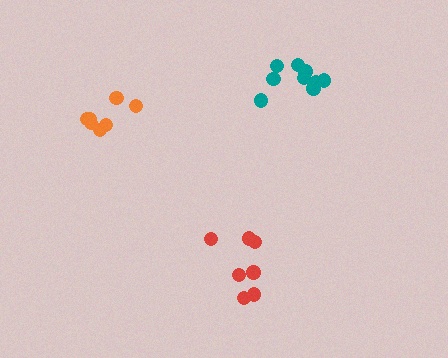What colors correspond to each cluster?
The clusters are colored: orange, teal, red.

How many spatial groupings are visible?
There are 3 spatial groupings.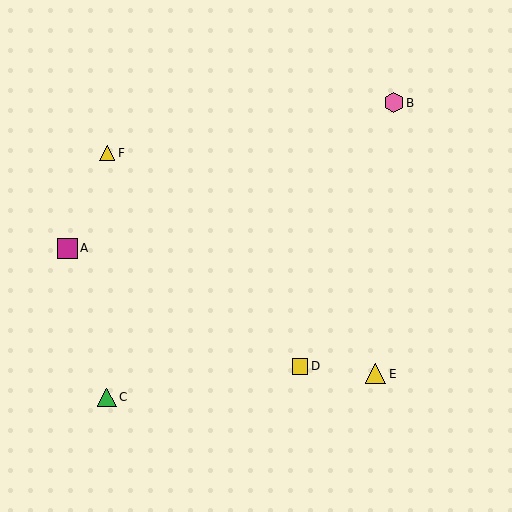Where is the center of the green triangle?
The center of the green triangle is at (107, 397).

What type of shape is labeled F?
Shape F is a yellow triangle.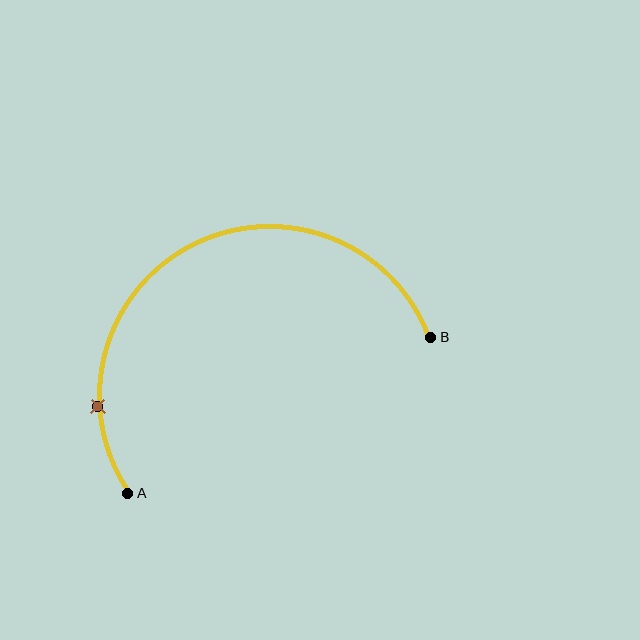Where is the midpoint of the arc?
The arc midpoint is the point on the curve farthest from the straight line joining A and B. It sits above that line.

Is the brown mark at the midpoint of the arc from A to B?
No. The brown mark lies on the arc but is closer to endpoint A. The arc midpoint would be at the point on the curve equidistant along the arc from both A and B.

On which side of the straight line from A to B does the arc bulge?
The arc bulges above the straight line connecting A and B.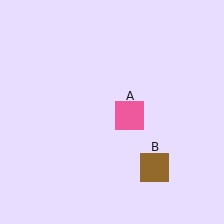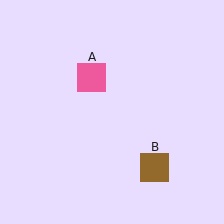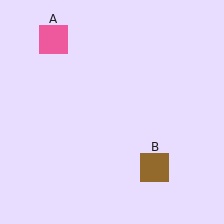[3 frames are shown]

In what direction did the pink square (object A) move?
The pink square (object A) moved up and to the left.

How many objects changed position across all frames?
1 object changed position: pink square (object A).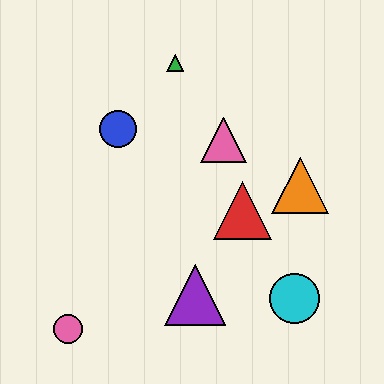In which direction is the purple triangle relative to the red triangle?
The purple triangle is below the red triangle.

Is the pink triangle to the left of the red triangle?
Yes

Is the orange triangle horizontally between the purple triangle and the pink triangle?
No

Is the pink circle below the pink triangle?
Yes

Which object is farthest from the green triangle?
The pink circle is farthest from the green triangle.